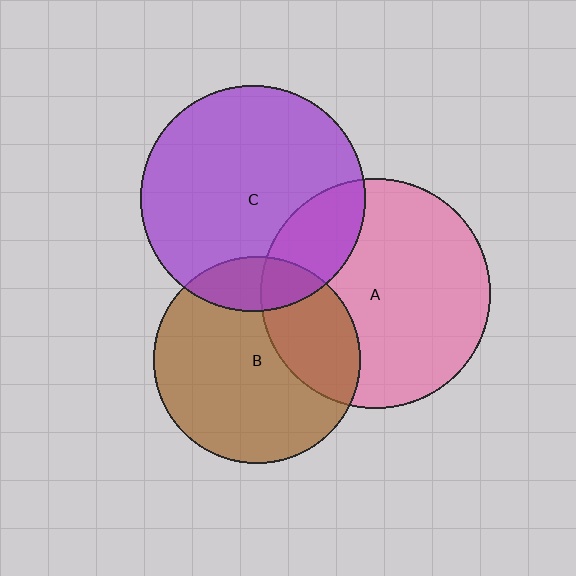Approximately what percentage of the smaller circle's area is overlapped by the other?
Approximately 30%.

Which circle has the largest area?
Circle A (pink).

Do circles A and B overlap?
Yes.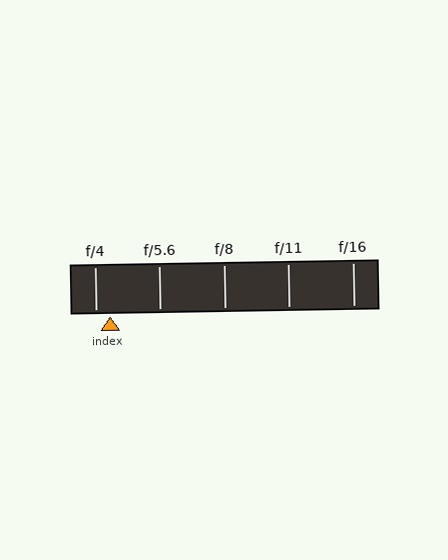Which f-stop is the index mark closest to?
The index mark is closest to f/4.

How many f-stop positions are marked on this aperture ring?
There are 5 f-stop positions marked.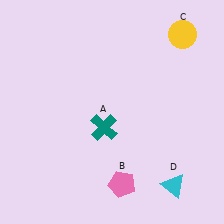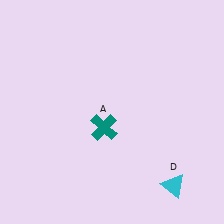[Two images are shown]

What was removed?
The yellow circle (C), the pink pentagon (B) were removed in Image 2.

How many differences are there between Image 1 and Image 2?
There are 2 differences between the two images.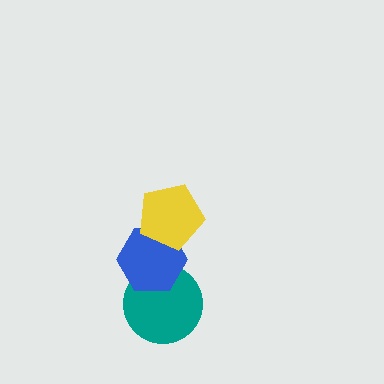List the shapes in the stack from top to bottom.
From top to bottom: the yellow pentagon, the blue hexagon, the teal circle.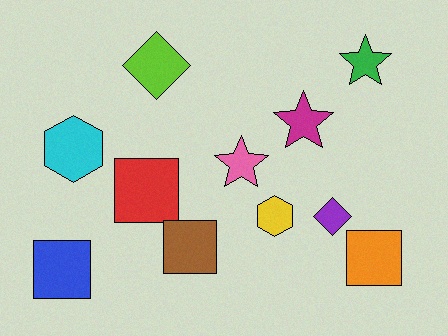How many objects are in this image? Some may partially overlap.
There are 11 objects.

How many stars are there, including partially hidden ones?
There are 3 stars.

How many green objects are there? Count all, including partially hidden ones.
There is 1 green object.